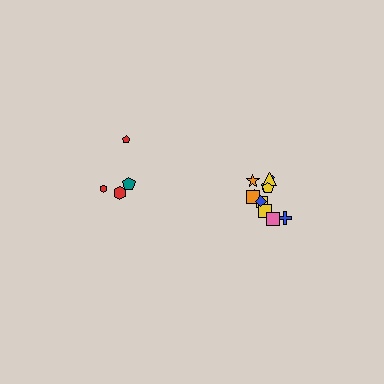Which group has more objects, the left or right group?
The right group.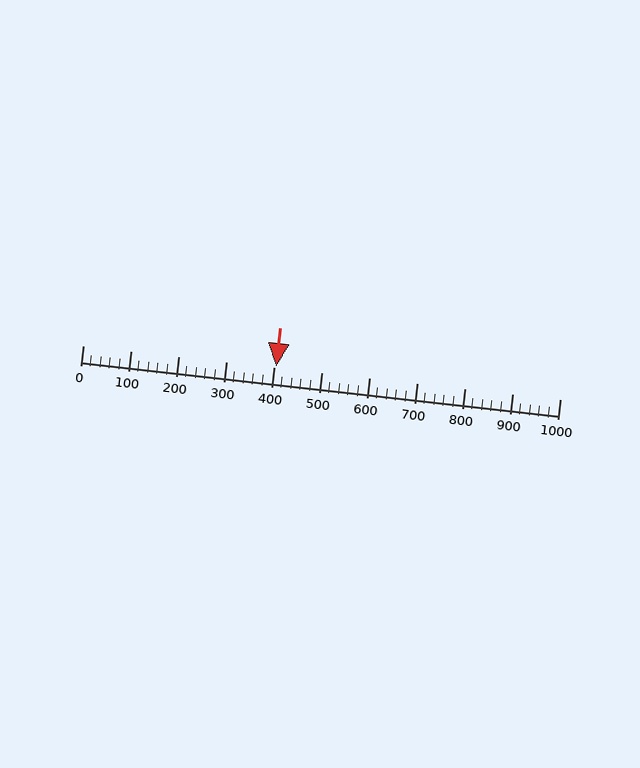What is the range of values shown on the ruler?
The ruler shows values from 0 to 1000.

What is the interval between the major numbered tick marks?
The major tick marks are spaced 100 units apart.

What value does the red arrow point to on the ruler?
The red arrow points to approximately 405.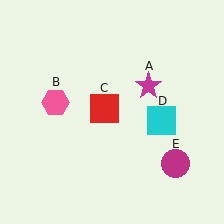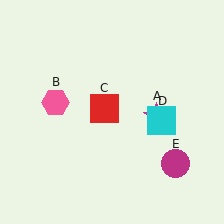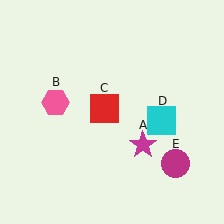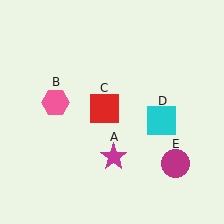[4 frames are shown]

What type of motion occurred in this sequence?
The magenta star (object A) rotated clockwise around the center of the scene.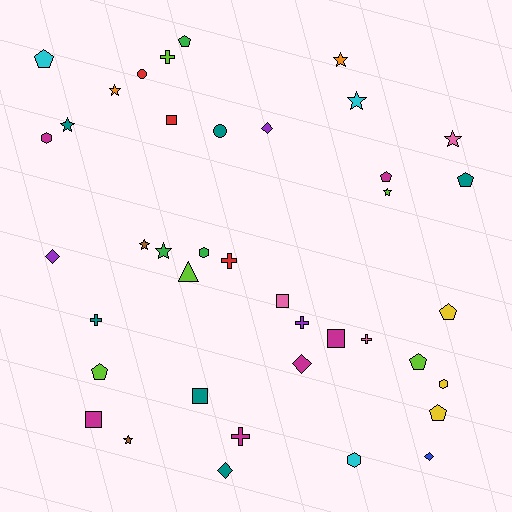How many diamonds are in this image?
There are 5 diamonds.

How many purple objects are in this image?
There are 3 purple objects.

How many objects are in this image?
There are 40 objects.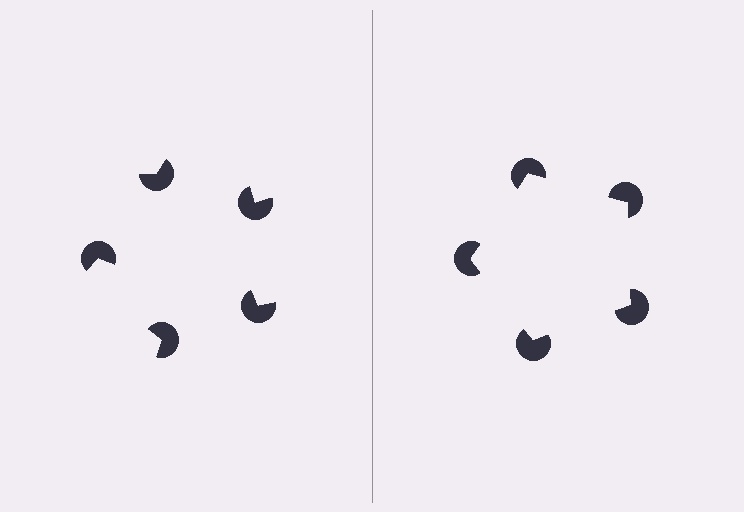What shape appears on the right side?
An illusory pentagon.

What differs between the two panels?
The pac-man discs are positioned identically on both sides; only the wedge orientations differ. On the right they align to a pentagon; on the left they are misaligned.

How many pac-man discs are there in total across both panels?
10 — 5 on each side.